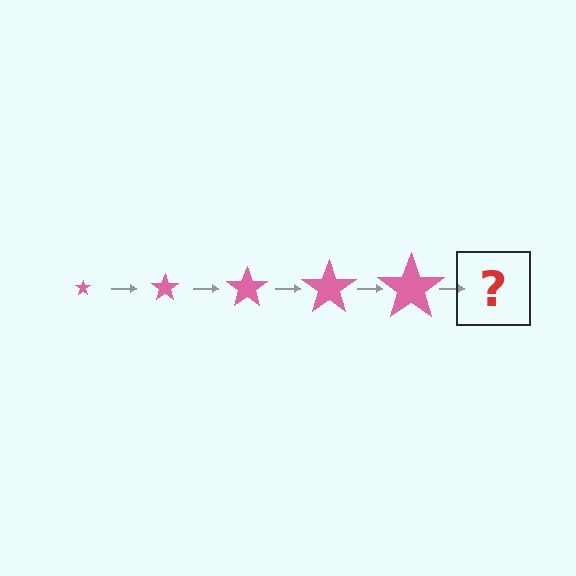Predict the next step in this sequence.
The next step is a pink star, larger than the previous one.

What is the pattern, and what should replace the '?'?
The pattern is that the star gets progressively larger each step. The '?' should be a pink star, larger than the previous one.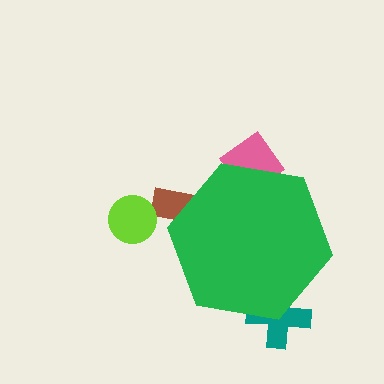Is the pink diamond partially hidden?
Yes, the pink diamond is partially hidden behind the green hexagon.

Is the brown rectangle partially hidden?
Yes, the brown rectangle is partially hidden behind the green hexagon.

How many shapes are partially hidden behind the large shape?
3 shapes are partially hidden.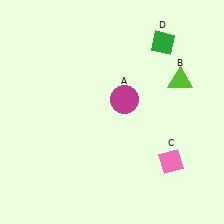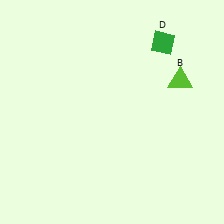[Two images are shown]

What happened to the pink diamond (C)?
The pink diamond (C) was removed in Image 2. It was in the bottom-right area of Image 1.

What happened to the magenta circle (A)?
The magenta circle (A) was removed in Image 2. It was in the top-right area of Image 1.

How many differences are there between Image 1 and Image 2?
There are 2 differences between the two images.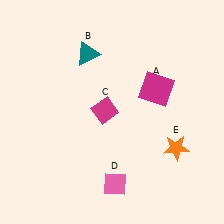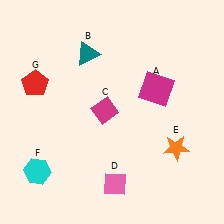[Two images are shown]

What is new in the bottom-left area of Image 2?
A cyan hexagon (F) was added in the bottom-left area of Image 2.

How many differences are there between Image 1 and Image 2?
There are 2 differences between the two images.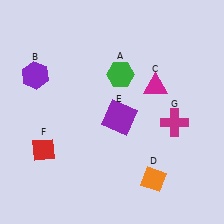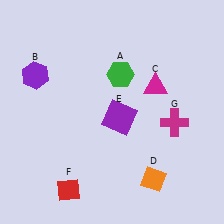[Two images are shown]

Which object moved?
The red diamond (F) moved down.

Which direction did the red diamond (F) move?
The red diamond (F) moved down.